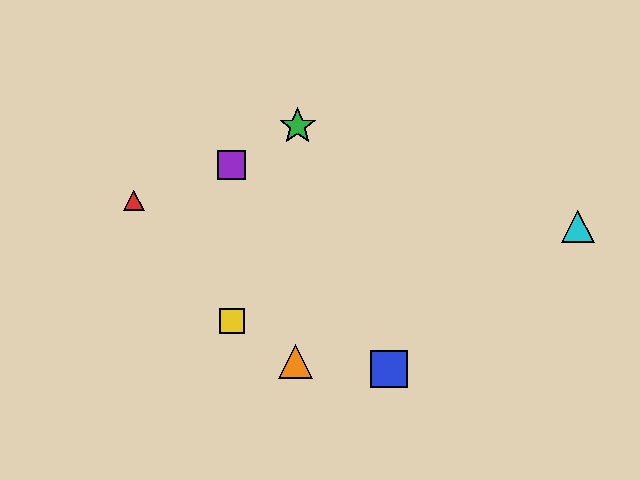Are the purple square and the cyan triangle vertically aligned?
No, the purple square is at x≈232 and the cyan triangle is at x≈578.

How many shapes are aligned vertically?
2 shapes (the yellow square, the purple square) are aligned vertically.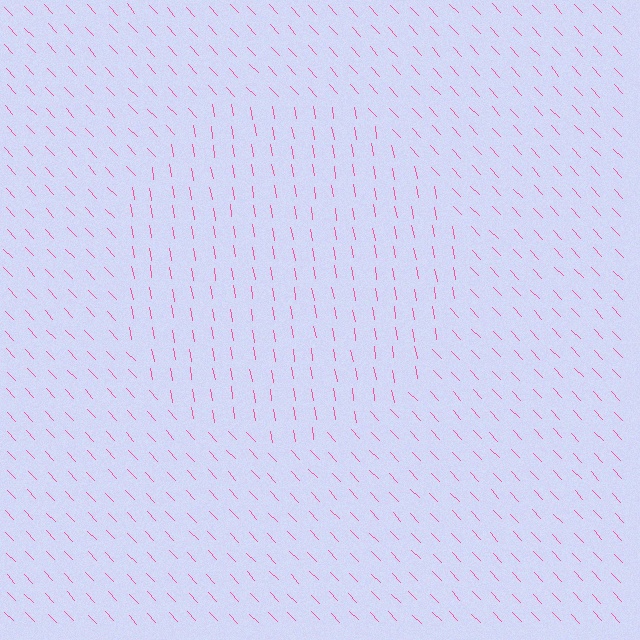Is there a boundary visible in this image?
Yes, there is a texture boundary formed by a change in line orientation.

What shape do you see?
I see a circle.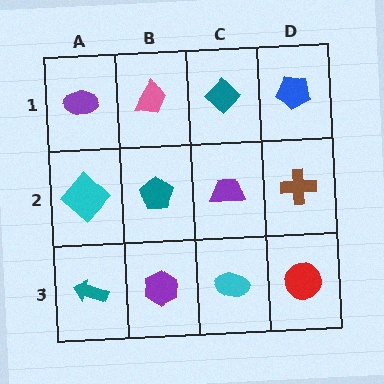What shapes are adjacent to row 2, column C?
A teal diamond (row 1, column C), a cyan ellipse (row 3, column C), a teal pentagon (row 2, column B), a brown cross (row 2, column D).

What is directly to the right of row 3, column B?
A cyan ellipse.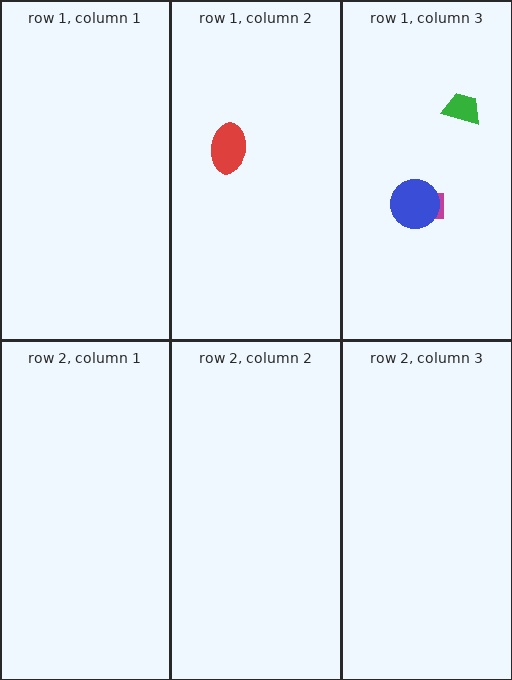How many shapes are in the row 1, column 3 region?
3.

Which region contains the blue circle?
The row 1, column 3 region.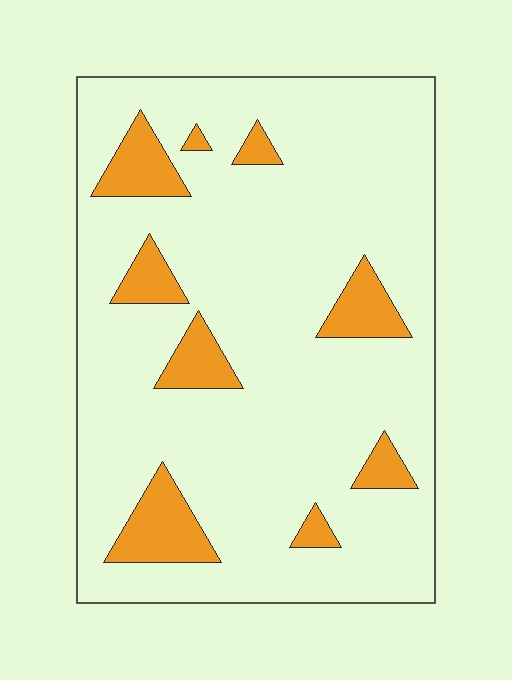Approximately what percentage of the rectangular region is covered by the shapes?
Approximately 15%.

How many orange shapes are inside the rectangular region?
9.